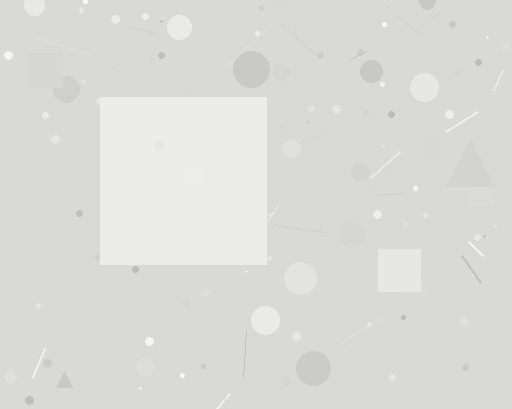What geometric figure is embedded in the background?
A square is embedded in the background.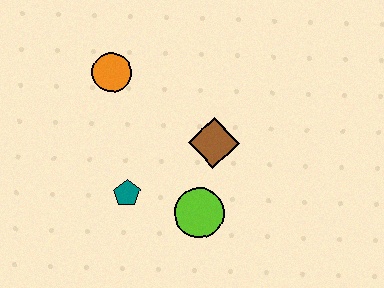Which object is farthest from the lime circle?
The orange circle is farthest from the lime circle.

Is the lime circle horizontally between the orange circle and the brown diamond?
Yes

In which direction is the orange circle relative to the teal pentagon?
The orange circle is above the teal pentagon.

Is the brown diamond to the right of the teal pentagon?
Yes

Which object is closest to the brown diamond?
The lime circle is closest to the brown diamond.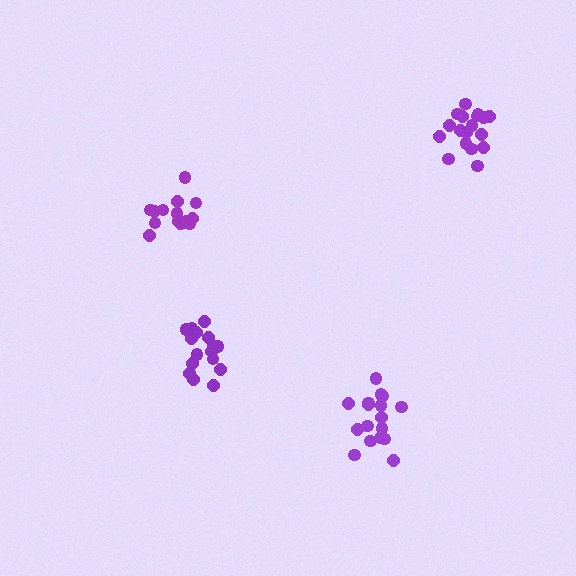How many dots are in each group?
Group 1: 17 dots, Group 2: 16 dots, Group 3: 15 dots, Group 4: 18 dots (66 total).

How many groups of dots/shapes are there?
There are 4 groups.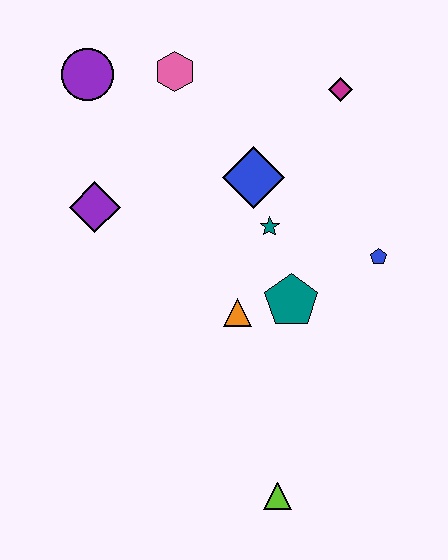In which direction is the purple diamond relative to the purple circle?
The purple diamond is below the purple circle.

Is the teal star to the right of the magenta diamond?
No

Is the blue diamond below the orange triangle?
No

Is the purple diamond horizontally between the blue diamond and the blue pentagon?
No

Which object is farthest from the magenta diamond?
The lime triangle is farthest from the magenta diamond.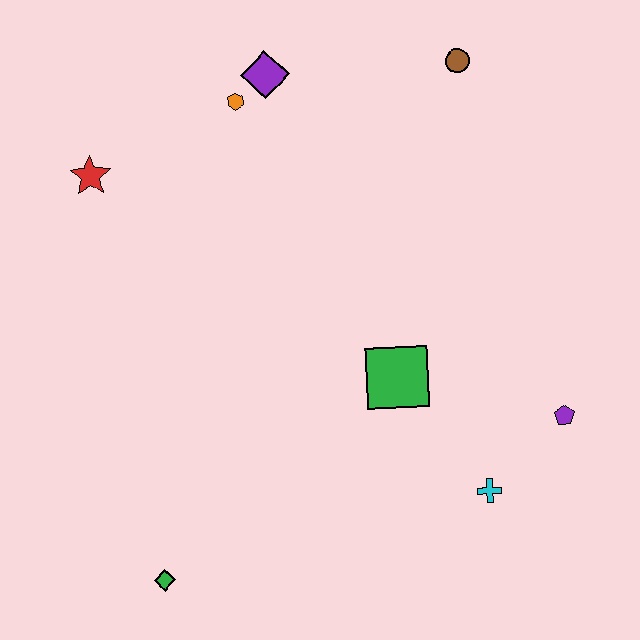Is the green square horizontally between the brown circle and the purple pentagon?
No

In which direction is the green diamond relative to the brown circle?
The green diamond is below the brown circle.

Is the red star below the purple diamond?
Yes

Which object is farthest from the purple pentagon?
The red star is farthest from the purple pentagon.